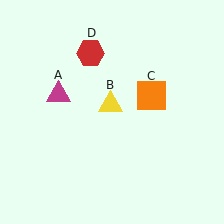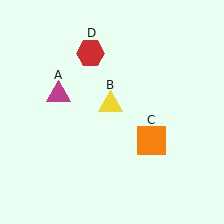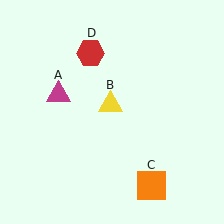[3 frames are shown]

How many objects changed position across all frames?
1 object changed position: orange square (object C).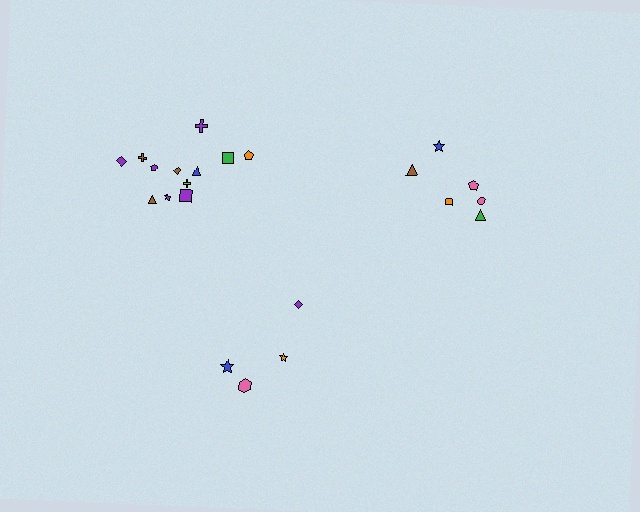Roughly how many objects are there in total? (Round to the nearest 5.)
Roughly 20 objects in total.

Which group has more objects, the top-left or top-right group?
The top-left group.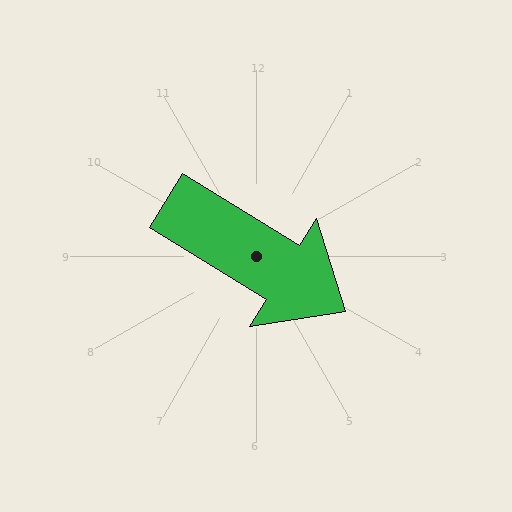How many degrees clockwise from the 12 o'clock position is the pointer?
Approximately 122 degrees.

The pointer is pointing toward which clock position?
Roughly 4 o'clock.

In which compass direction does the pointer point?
Southeast.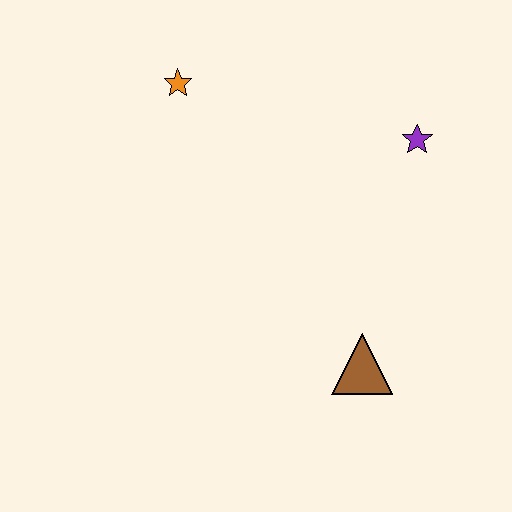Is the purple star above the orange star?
No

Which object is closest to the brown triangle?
The purple star is closest to the brown triangle.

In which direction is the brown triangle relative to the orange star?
The brown triangle is below the orange star.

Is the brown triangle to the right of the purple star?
No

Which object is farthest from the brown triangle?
The orange star is farthest from the brown triangle.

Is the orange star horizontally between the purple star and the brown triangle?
No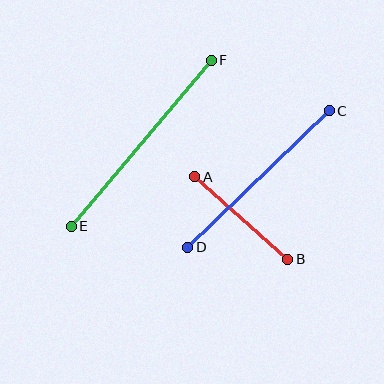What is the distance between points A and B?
The distance is approximately 124 pixels.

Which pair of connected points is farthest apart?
Points E and F are farthest apart.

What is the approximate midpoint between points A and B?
The midpoint is at approximately (241, 218) pixels.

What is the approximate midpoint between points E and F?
The midpoint is at approximately (141, 143) pixels.